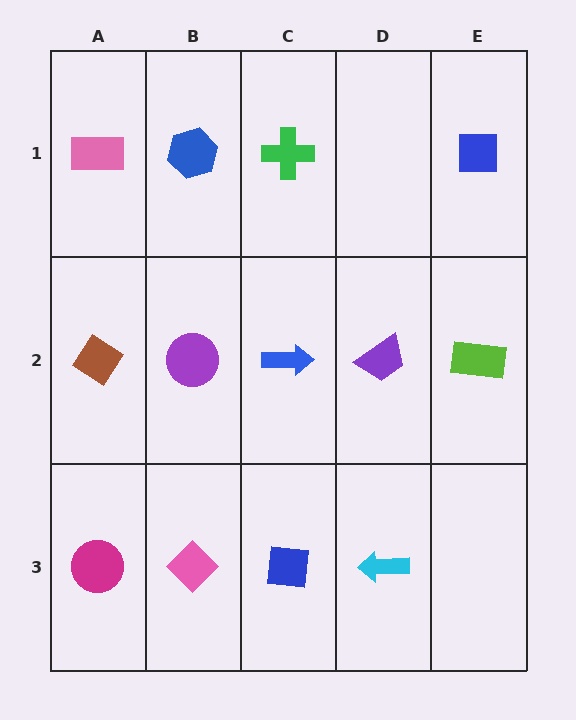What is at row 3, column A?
A magenta circle.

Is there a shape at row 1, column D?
No, that cell is empty.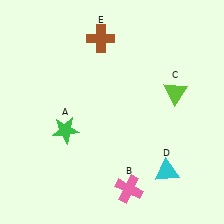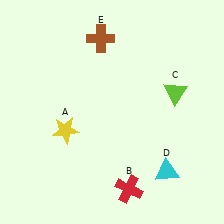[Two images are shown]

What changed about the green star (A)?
In Image 1, A is green. In Image 2, it changed to yellow.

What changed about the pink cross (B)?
In Image 1, B is pink. In Image 2, it changed to red.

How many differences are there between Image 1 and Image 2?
There are 2 differences between the two images.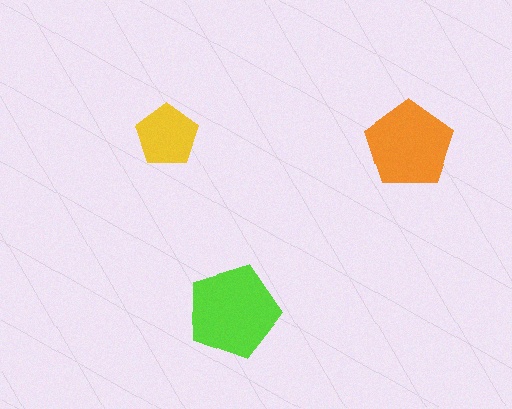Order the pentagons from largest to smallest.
the lime one, the orange one, the yellow one.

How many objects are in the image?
There are 3 objects in the image.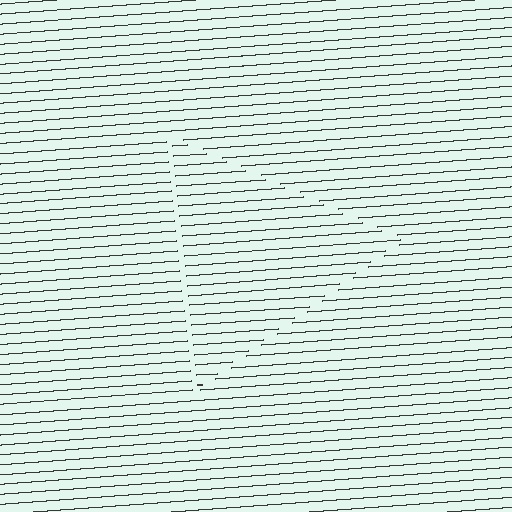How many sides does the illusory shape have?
3 sides — the line-ends trace a triangle.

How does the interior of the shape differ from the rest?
The interior of the shape contains the same grating, shifted by half a period — the contour is defined by the phase discontinuity where line-ends from the inner and outer gratings abut.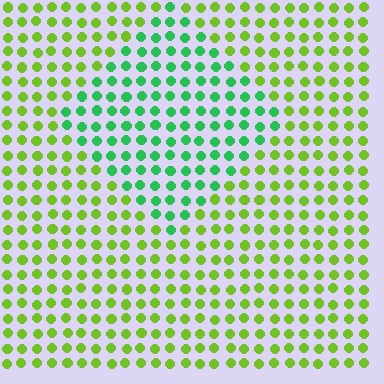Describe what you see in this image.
The image is filled with small lime elements in a uniform arrangement. A diamond-shaped region is visible where the elements are tinted to a slightly different hue, forming a subtle color boundary.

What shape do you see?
I see a diamond.